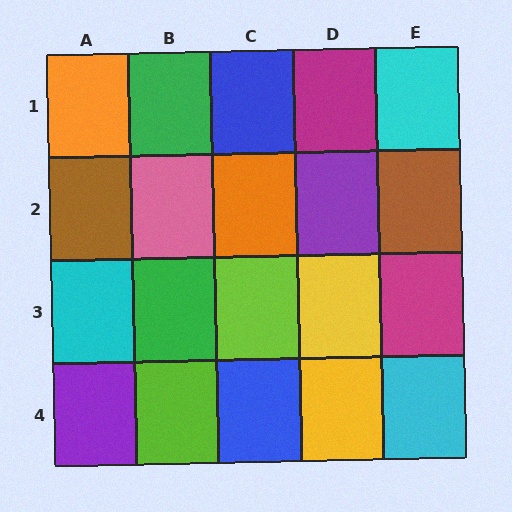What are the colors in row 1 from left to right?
Orange, green, blue, magenta, cyan.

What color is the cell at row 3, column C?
Lime.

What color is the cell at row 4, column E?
Cyan.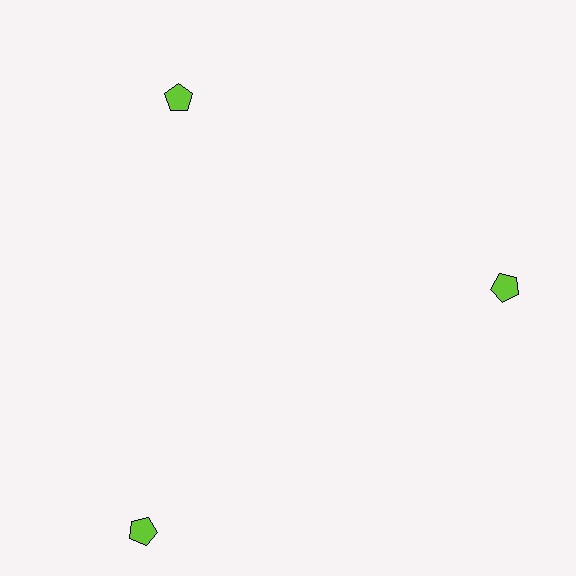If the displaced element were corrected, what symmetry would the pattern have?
It would have 3-fold rotational symmetry — the pattern would map onto itself every 120 degrees.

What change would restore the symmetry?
The symmetry would be restored by moving it inward, back onto the ring so that all 3 pentagons sit at equal angles and equal distance from the center.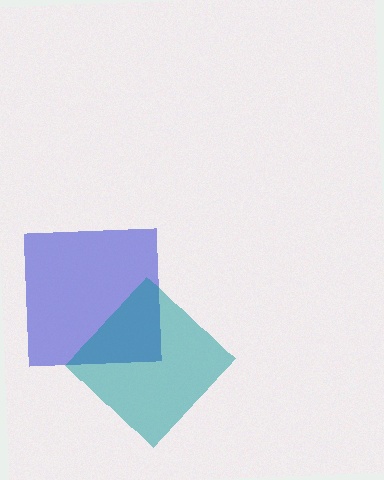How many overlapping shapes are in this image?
There are 2 overlapping shapes in the image.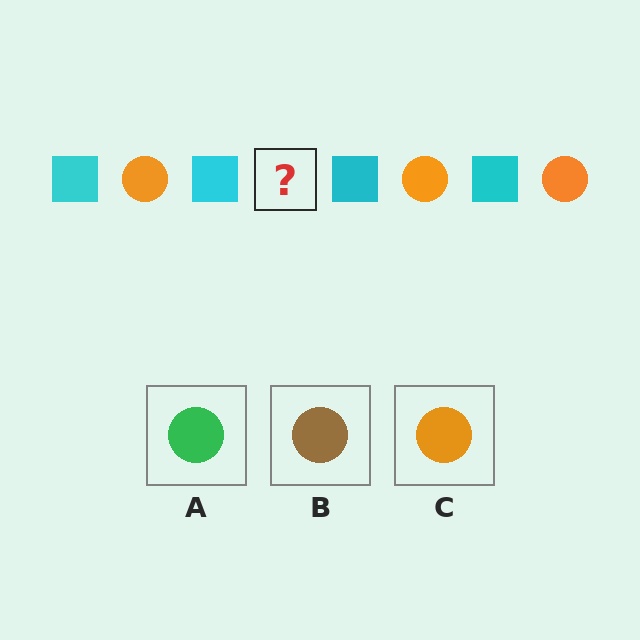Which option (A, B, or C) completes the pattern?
C.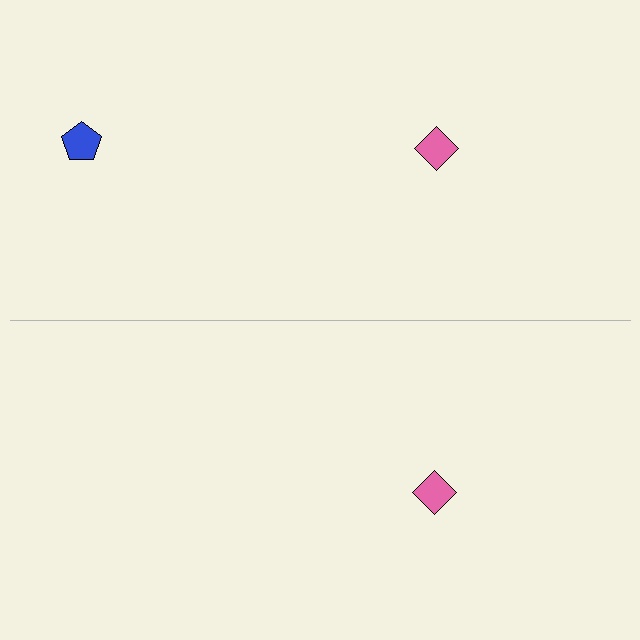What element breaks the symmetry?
A blue pentagon is missing from the bottom side.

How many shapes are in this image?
There are 3 shapes in this image.